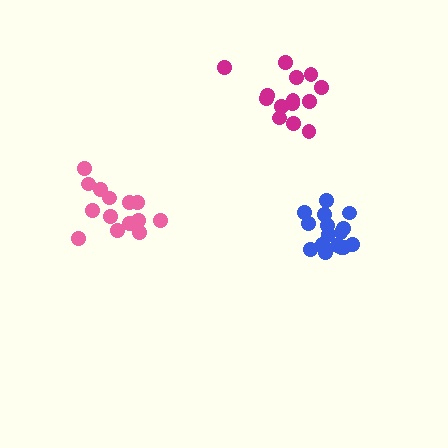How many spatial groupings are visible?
There are 3 spatial groupings.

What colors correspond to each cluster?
The clusters are colored: blue, pink, magenta.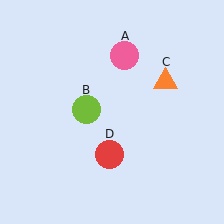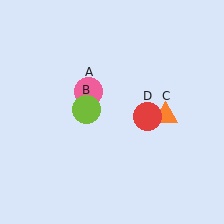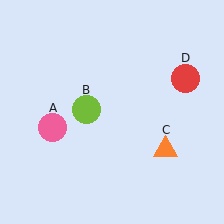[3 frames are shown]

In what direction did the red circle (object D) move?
The red circle (object D) moved up and to the right.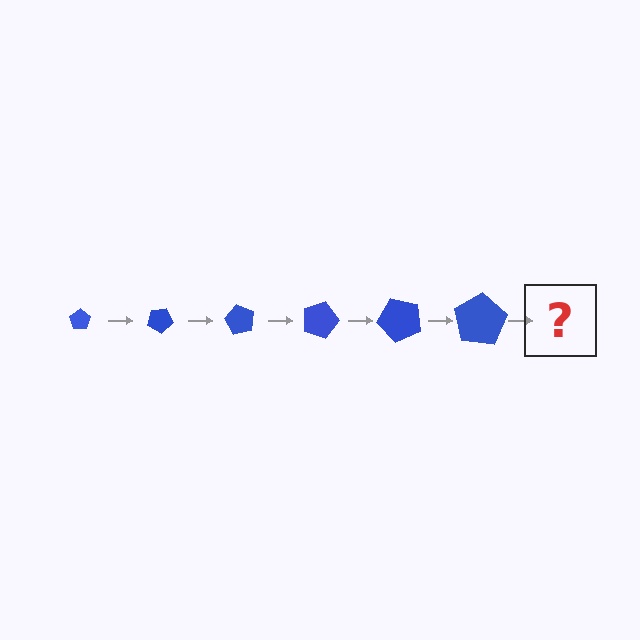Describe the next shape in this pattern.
It should be a pentagon, larger than the previous one and rotated 180 degrees from the start.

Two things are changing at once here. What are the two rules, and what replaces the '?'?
The two rules are that the pentagon grows larger each step and it rotates 30 degrees each step. The '?' should be a pentagon, larger than the previous one and rotated 180 degrees from the start.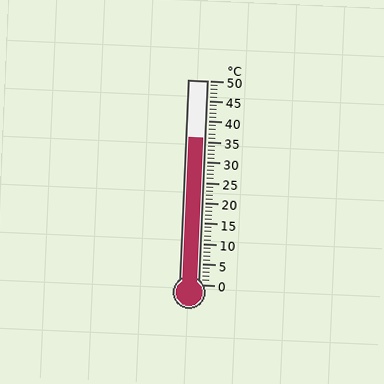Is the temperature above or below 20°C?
The temperature is above 20°C.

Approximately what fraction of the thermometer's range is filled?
The thermometer is filled to approximately 70% of its range.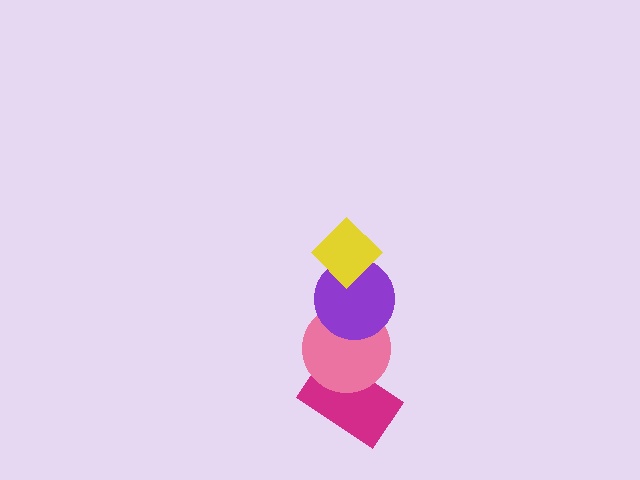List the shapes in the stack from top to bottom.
From top to bottom: the yellow diamond, the purple circle, the pink circle, the magenta rectangle.